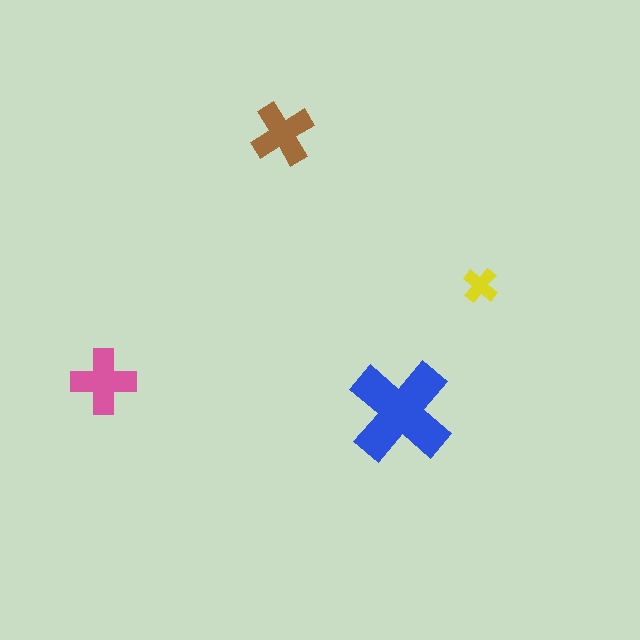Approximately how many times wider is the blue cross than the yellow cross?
About 3 times wider.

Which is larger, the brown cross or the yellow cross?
The brown one.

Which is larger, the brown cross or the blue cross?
The blue one.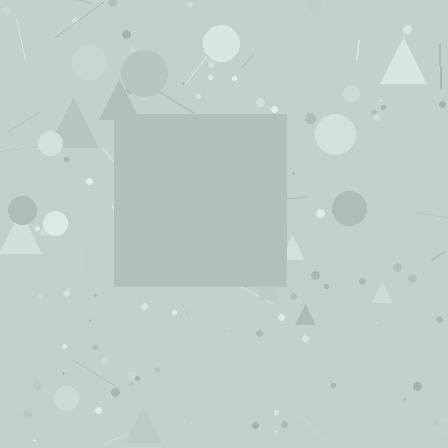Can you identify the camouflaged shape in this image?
The camouflaged shape is a square.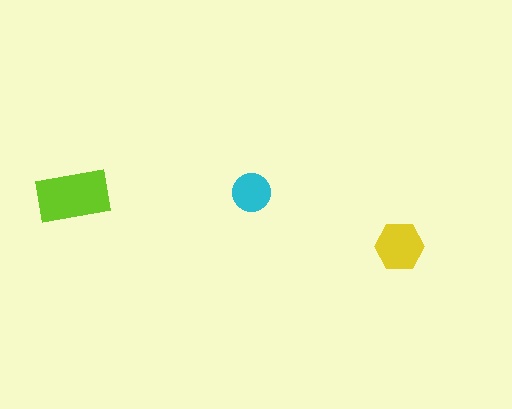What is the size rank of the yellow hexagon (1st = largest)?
2nd.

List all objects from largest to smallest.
The lime rectangle, the yellow hexagon, the cyan circle.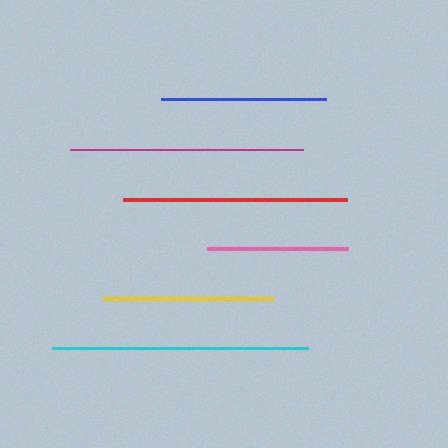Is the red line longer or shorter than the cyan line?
The cyan line is longer than the red line.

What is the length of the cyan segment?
The cyan segment is approximately 256 pixels long.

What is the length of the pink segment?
The pink segment is approximately 141 pixels long.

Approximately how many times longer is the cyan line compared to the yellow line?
The cyan line is approximately 1.5 times the length of the yellow line.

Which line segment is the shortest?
The pink line is the shortest at approximately 141 pixels.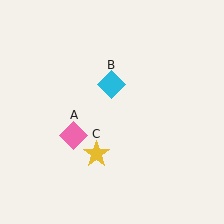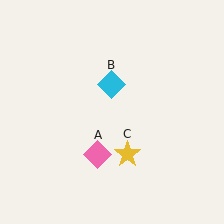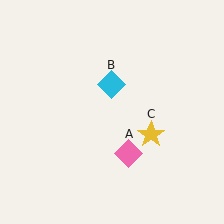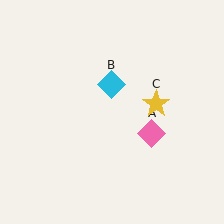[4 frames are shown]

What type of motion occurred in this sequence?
The pink diamond (object A), yellow star (object C) rotated counterclockwise around the center of the scene.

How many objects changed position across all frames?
2 objects changed position: pink diamond (object A), yellow star (object C).